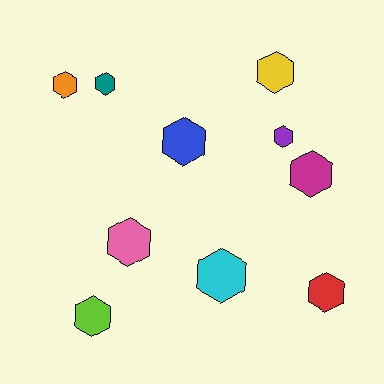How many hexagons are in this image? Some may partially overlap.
There are 10 hexagons.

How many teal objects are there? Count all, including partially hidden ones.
There is 1 teal object.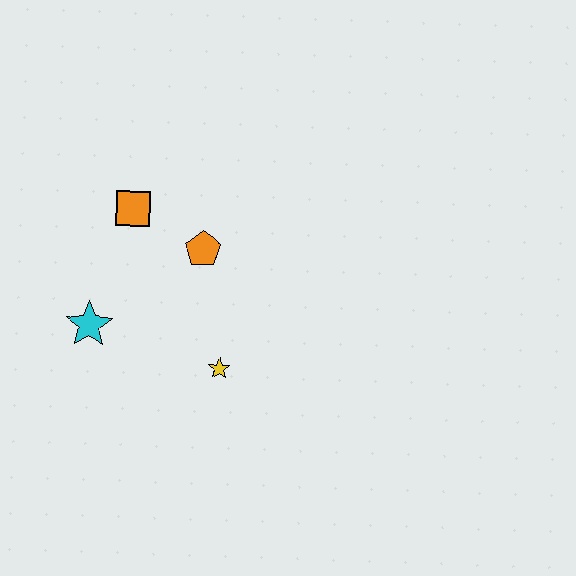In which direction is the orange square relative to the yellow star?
The orange square is above the yellow star.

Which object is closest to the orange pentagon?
The orange square is closest to the orange pentagon.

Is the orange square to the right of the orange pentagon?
No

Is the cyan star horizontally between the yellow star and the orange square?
No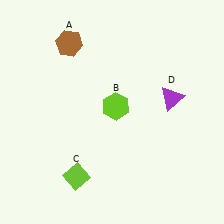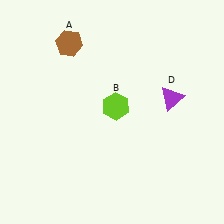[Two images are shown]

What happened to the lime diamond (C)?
The lime diamond (C) was removed in Image 2. It was in the bottom-left area of Image 1.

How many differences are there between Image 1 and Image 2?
There is 1 difference between the two images.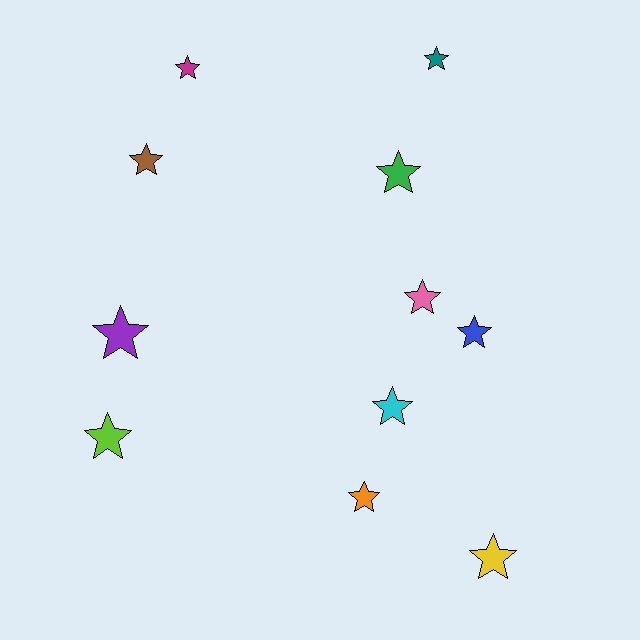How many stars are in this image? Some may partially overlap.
There are 11 stars.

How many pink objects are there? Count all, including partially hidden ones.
There is 1 pink object.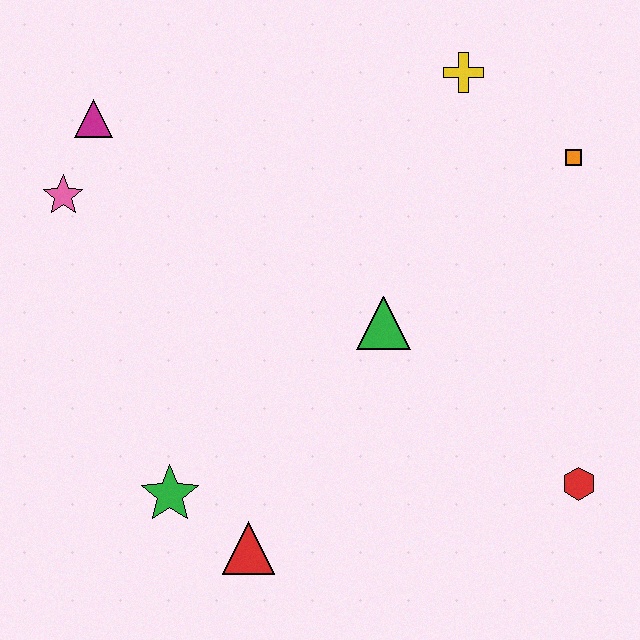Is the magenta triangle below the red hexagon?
No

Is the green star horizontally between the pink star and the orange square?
Yes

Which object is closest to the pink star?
The magenta triangle is closest to the pink star.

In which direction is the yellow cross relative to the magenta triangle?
The yellow cross is to the right of the magenta triangle.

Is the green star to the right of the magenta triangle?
Yes